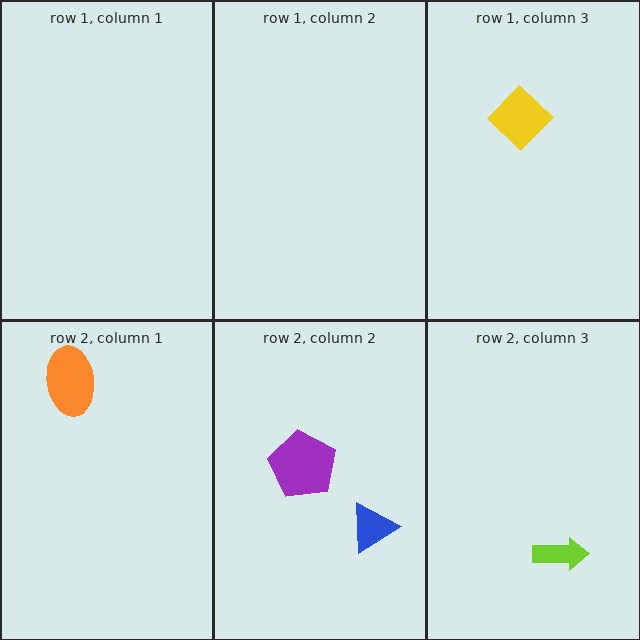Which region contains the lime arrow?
The row 2, column 3 region.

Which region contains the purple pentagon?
The row 2, column 2 region.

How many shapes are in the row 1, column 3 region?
1.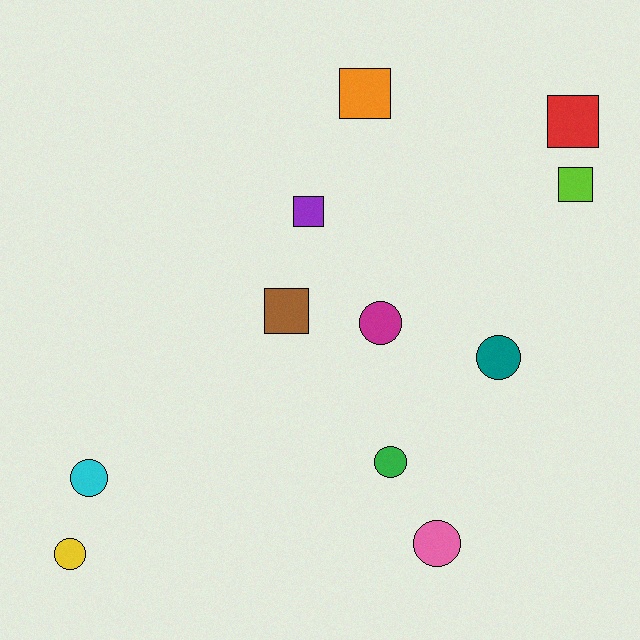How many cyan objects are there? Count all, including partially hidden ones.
There is 1 cyan object.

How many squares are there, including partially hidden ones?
There are 5 squares.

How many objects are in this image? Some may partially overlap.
There are 11 objects.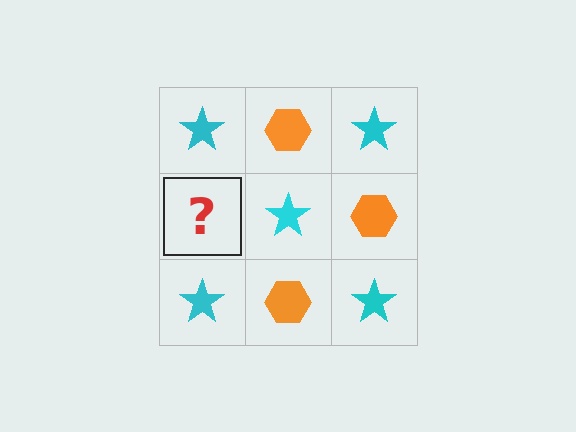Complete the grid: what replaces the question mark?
The question mark should be replaced with an orange hexagon.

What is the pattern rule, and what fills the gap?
The rule is that it alternates cyan star and orange hexagon in a checkerboard pattern. The gap should be filled with an orange hexagon.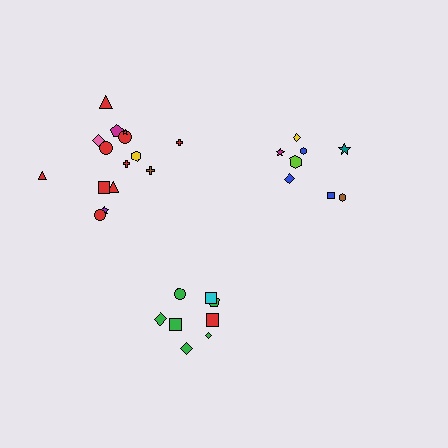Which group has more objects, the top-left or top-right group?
The top-left group.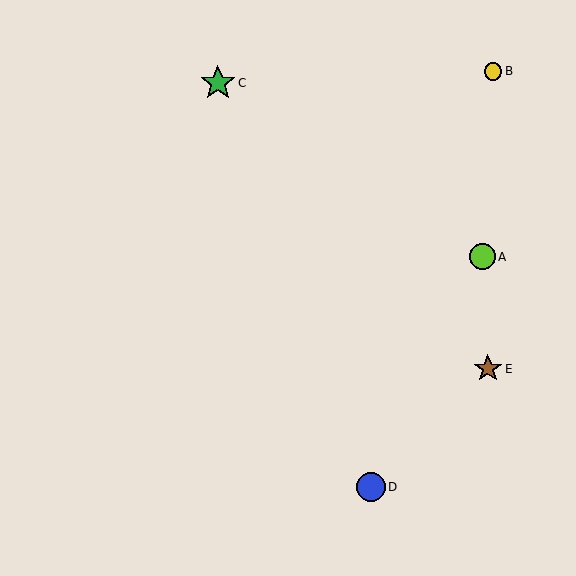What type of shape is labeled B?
Shape B is a yellow circle.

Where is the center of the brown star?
The center of the brown star is at (488, 369).